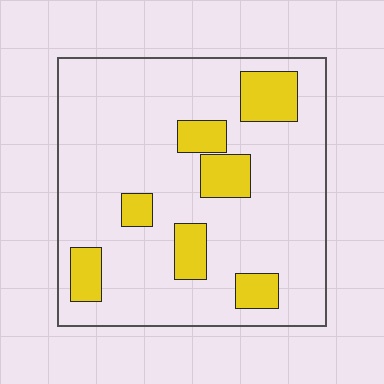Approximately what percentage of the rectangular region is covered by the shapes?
Approximately 20%.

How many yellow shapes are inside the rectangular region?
7.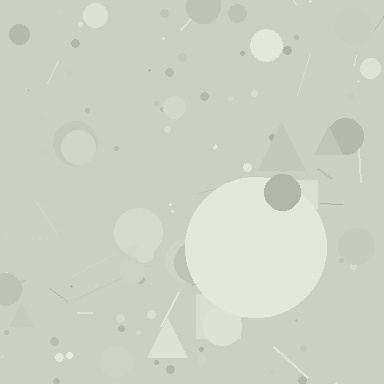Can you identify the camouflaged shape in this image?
The camouflaged shape is a circle.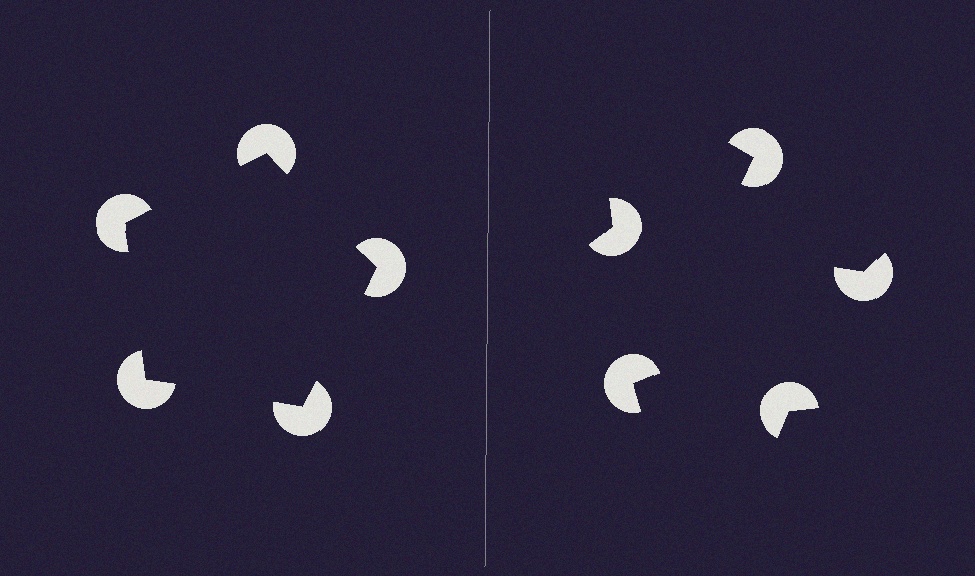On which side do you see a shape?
An illusory pentagon appears on the left side. On the right side the wedge cuts are rotated, so no coherent shape forms.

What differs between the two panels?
The pac-man discs are positioned identically on both sides; only the wedge orientations differ. On the left they align to a pentagon; on the right they are misaligned.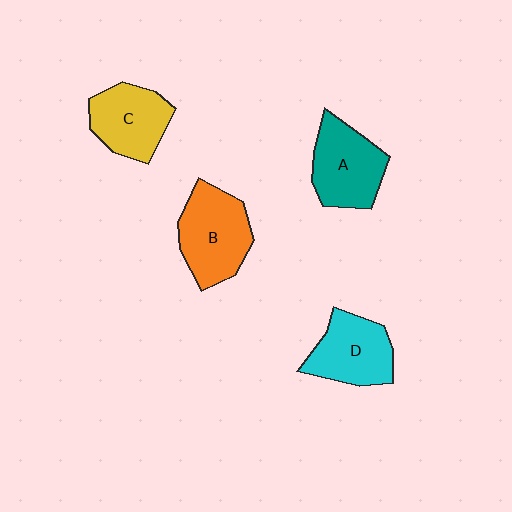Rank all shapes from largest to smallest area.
From largest to smallest: B (orange), A (teal), D (cyan), C (yellow).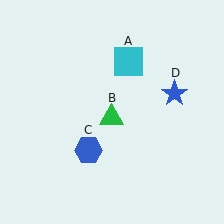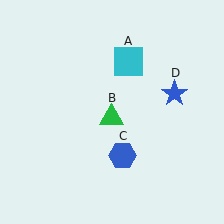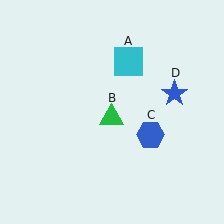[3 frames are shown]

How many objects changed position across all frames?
1 object changed position: blue hexagon (object C).